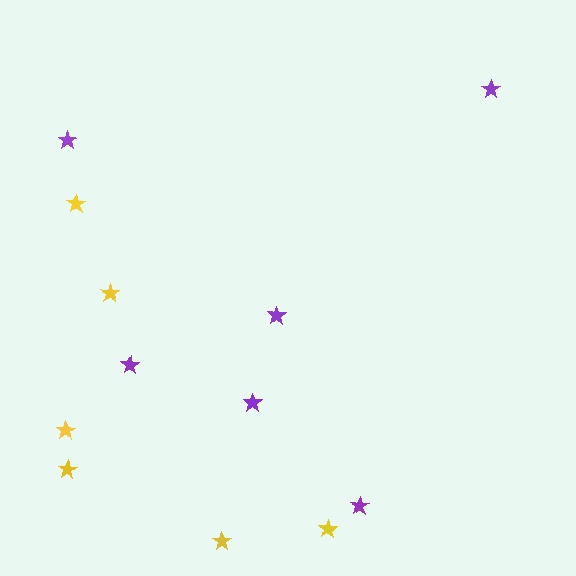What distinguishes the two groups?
There are 2 groups: one group of yellow stars (6) and one group of purple stars (6).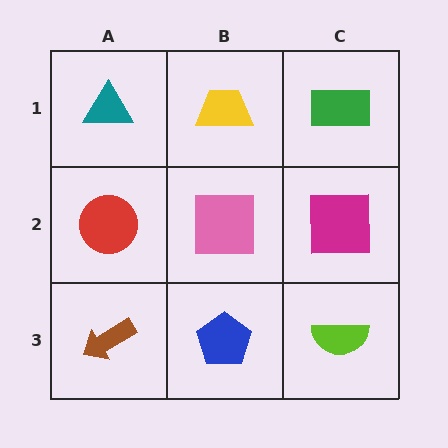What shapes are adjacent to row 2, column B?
A yellow trapezoid (row 1, column B), a blue pentagon (row 3, column B), a red circle (row 2, column A), a magenta square (row 2, column C).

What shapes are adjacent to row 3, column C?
A magenta square (row 2, column C), a blue pentagon (row 3, column B).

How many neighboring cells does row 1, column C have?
2.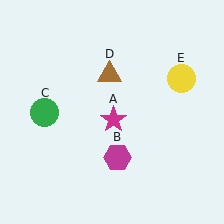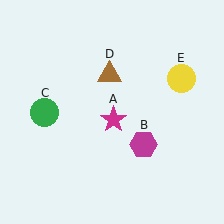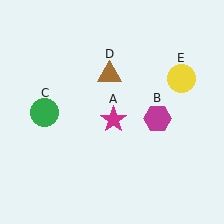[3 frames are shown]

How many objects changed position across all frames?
1 object changed position: magenta hexagon (object B).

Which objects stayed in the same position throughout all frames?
Magenta star (object A) and green circle (object C) and brown triangle (object D) and yellow circle (object E) remained stationary.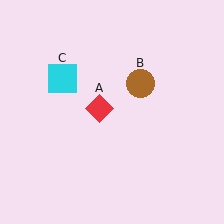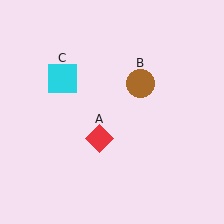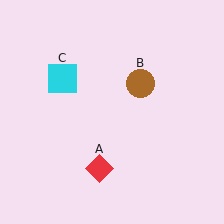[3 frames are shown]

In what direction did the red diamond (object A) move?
The red diamond (object A) moved down.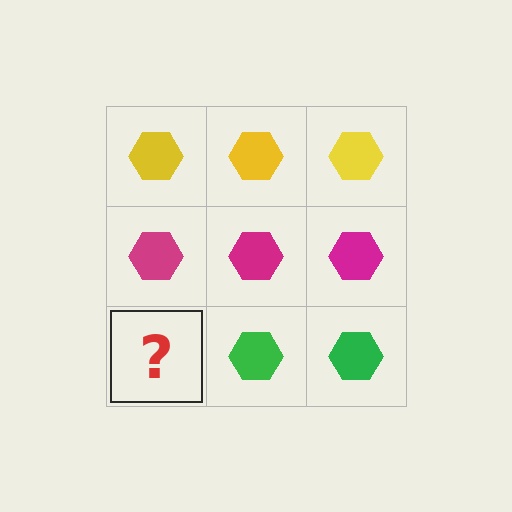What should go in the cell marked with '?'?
The missing cell should contain a green hexagon.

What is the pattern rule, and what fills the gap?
The rule is that each row has a consistent color. The gap should be filled with a green hexagon.